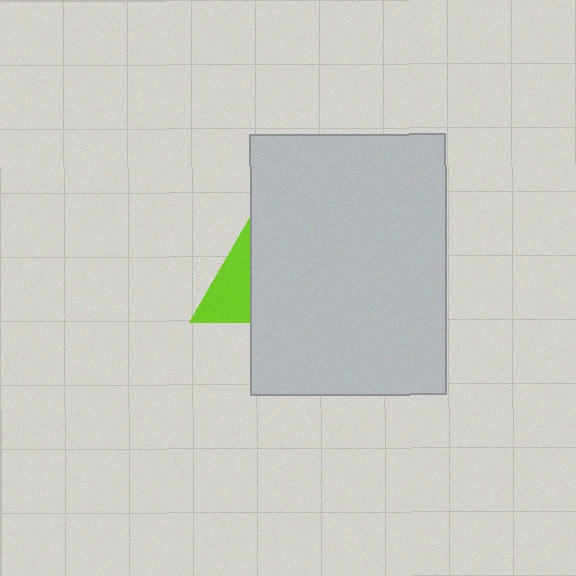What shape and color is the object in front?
The object in front is a light gray rectangle.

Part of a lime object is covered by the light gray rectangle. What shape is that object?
It is a triangle.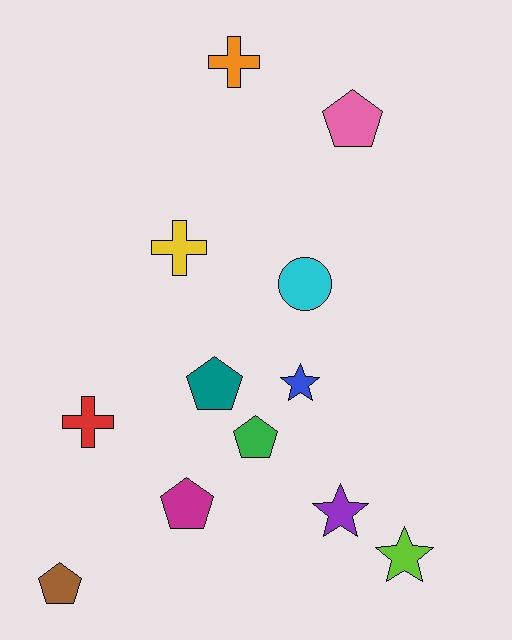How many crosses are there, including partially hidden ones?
There are 3 crosses.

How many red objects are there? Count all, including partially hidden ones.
There is 1 red object.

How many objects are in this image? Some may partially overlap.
There are 12 objects.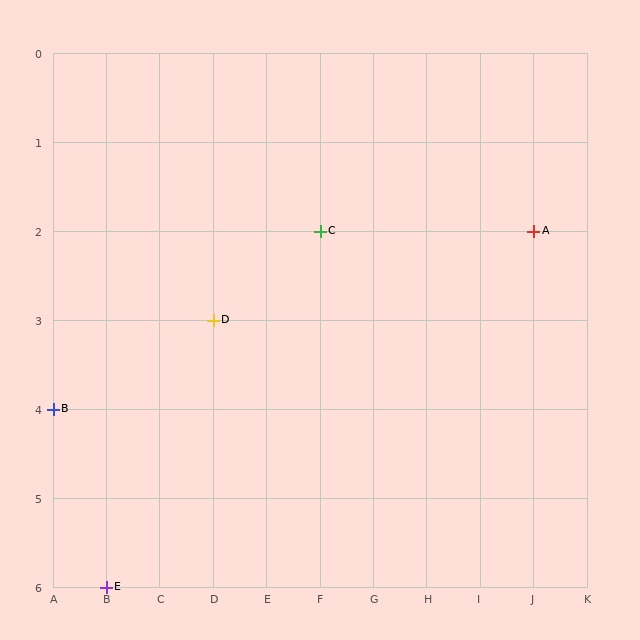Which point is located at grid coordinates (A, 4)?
Point B is at (A, 4).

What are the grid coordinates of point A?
Point A is at grid coordinates (J, 2).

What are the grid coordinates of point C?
Point C is at grid coordinates (F, 2).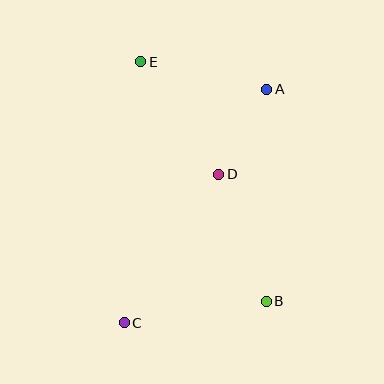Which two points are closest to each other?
Points A and D are closest to each other.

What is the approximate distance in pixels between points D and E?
The distance between D and E is approximately 137 pixels.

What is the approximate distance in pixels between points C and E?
The distance between C and E is approximately 261 pixels.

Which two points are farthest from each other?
Points A and C are farthest from each other.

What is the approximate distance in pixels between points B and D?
The distance between B and D is approximately 135 pixels.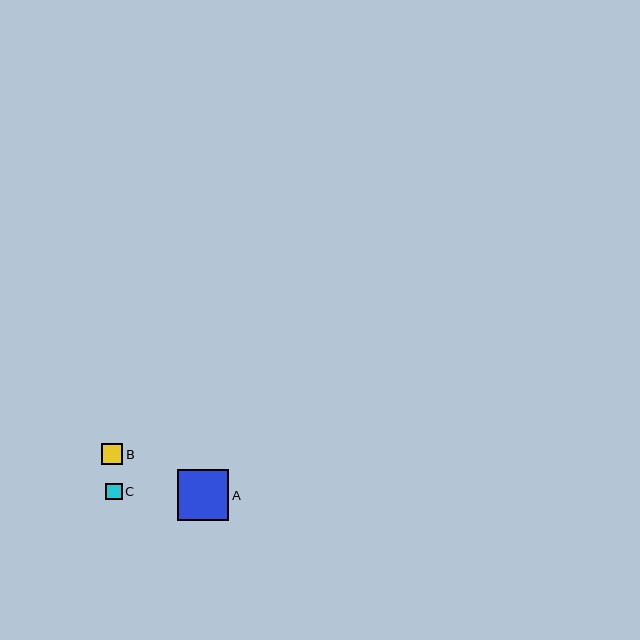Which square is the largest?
Square A is the largest with a size of approximately 51 pixels.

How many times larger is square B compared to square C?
Square B is approximately 1.3 times the size of square C.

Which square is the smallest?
Square C is the smallest with a size of approximately 16 pixels.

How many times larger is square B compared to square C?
Square B is approximately 1.3 times the size of square C.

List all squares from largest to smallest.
From largest to smallest: A, B, C.